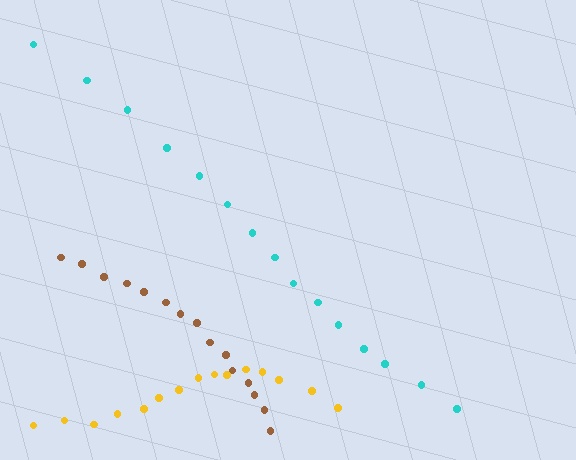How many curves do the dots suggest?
There are 3 distinct paths.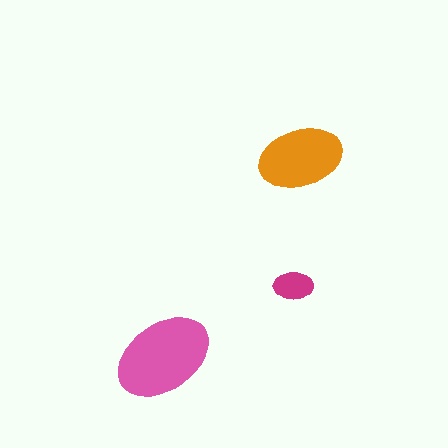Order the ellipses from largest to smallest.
the pink one, the orange one, the magenta one.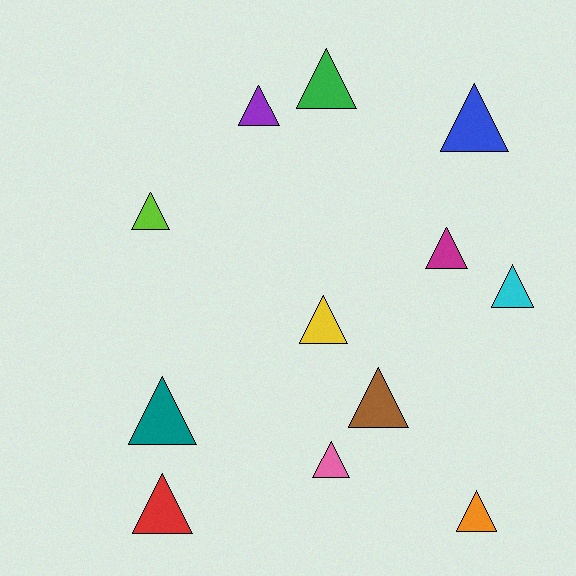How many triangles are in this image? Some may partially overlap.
There are 12 triangles.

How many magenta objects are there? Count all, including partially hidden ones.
There is 1 magenta object.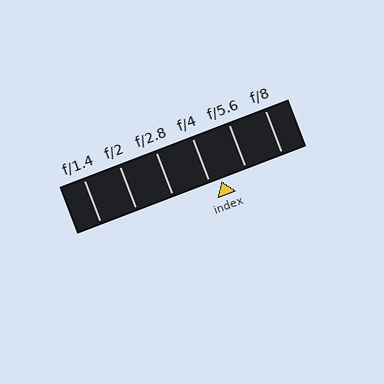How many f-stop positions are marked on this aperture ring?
There are 6 f-stop positions marked.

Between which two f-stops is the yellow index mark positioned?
The index mark is between f/4 and f/5.6.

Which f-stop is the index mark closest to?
The index mark is closest to f/4.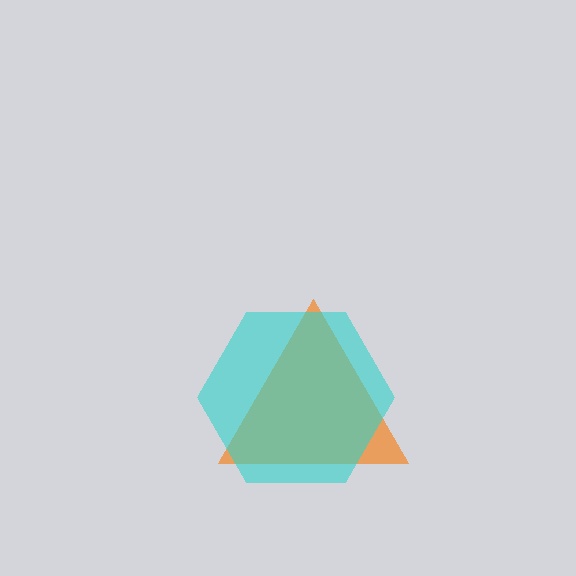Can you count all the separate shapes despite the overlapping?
Yes, there are 2 separate shapes.